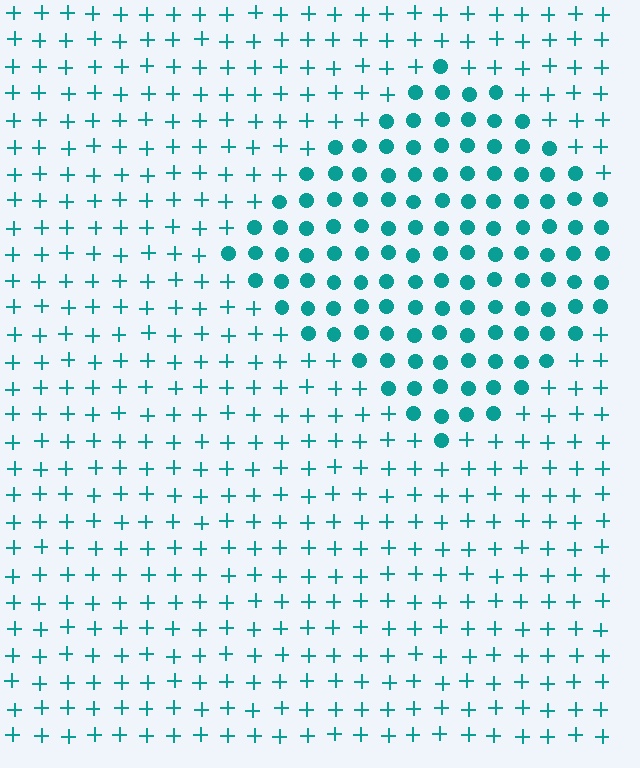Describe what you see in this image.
The image is filled with small teal elements arranged in a uniform grid. A diamond-shaped region contains circles, while the surrounding area contains plus signs. The boundary is defined purely by the change in element shape.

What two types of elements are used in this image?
The image uses circles inside the diamond region and plus signs outside it.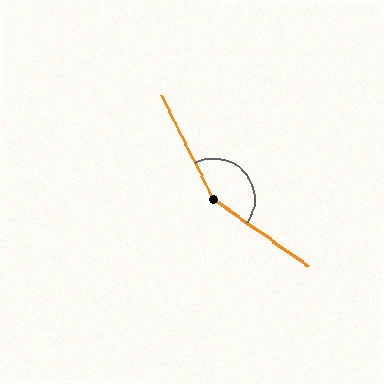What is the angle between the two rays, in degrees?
Approximately 152 degrees.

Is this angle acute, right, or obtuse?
It is obtuse.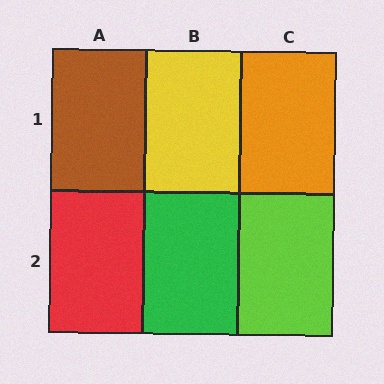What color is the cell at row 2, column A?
Red.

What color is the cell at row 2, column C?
Lime.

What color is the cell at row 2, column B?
Green.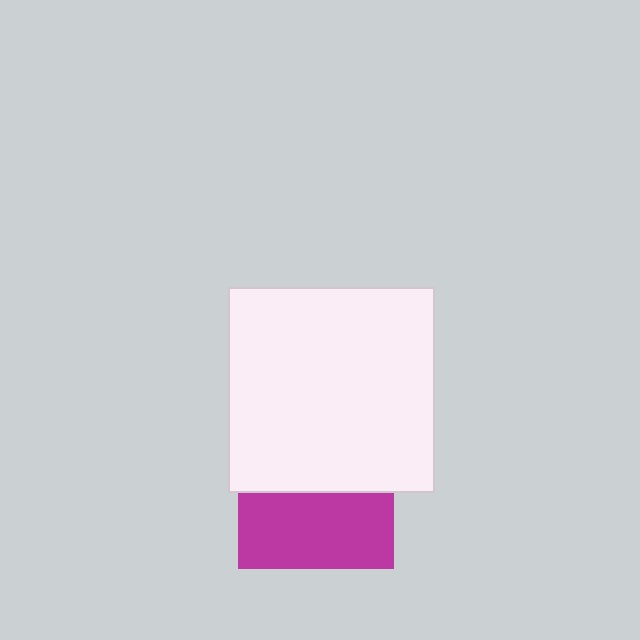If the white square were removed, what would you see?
You would see the complete magenta square.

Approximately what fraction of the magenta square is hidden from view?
Roughly 51% of the magenta square is hidden behind the white square.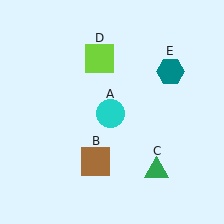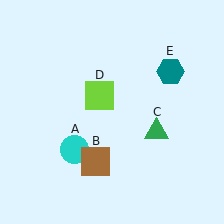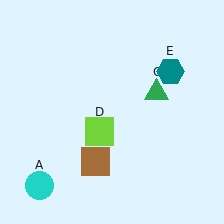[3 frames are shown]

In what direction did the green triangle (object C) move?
The green triangle (object C) moved up.